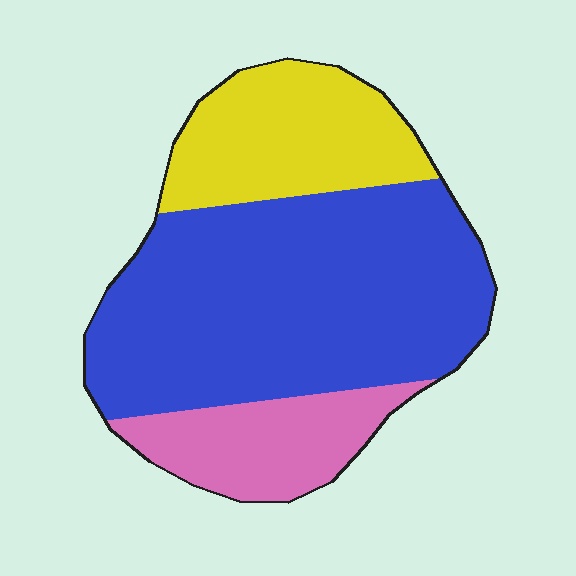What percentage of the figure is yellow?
Yellow covers 23% of the figure.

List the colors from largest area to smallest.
From largest to smallest: blue, yellow, pink.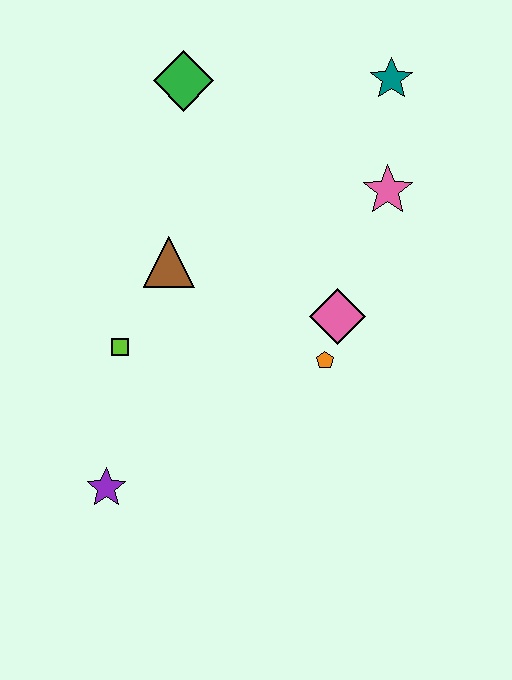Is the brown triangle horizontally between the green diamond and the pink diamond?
No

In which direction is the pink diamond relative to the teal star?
The pink diamond is below the teal star.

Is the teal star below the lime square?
No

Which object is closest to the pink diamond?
The orange pentagon is closest to the pink diamond.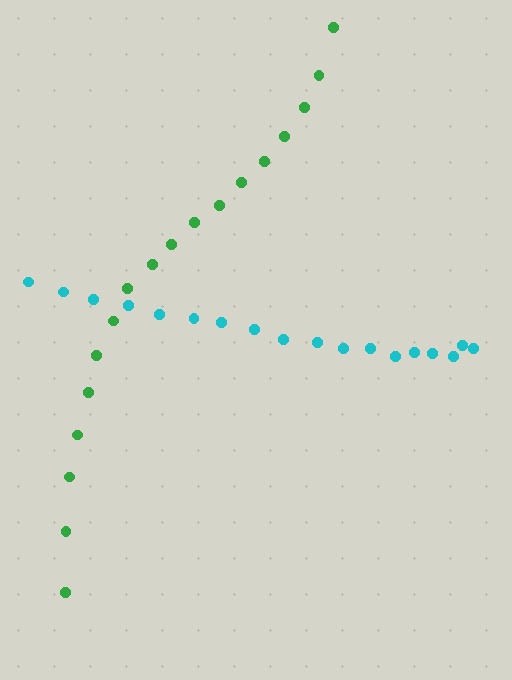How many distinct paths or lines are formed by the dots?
There are 2 distinct paths.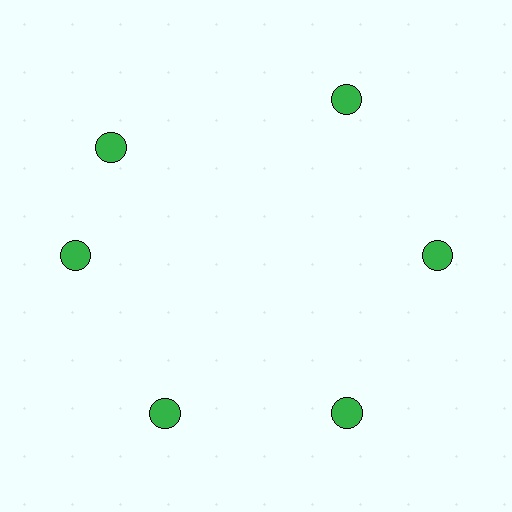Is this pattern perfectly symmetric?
No. The 6 green circles are arranged in a ring, but one element near the 11 o'clock position is rotated out of alignment along the ring, breaking the 6-fold rotational symmetry.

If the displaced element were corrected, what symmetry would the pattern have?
It would have 6-fold rotational symmetry — the pattern would map onto itself every 60 degrees.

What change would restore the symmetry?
The symmetry would be restored by rotating it back into even spacing with its neighbors so that all 6 circles sit at equal angles and equal distance from the center.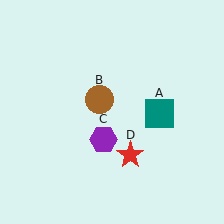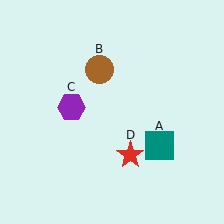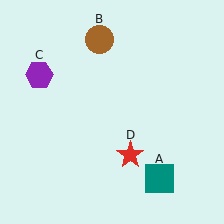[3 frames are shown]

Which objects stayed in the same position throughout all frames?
Red star (object D) remained stationary.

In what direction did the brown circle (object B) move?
The brown circle (object B) moved up.